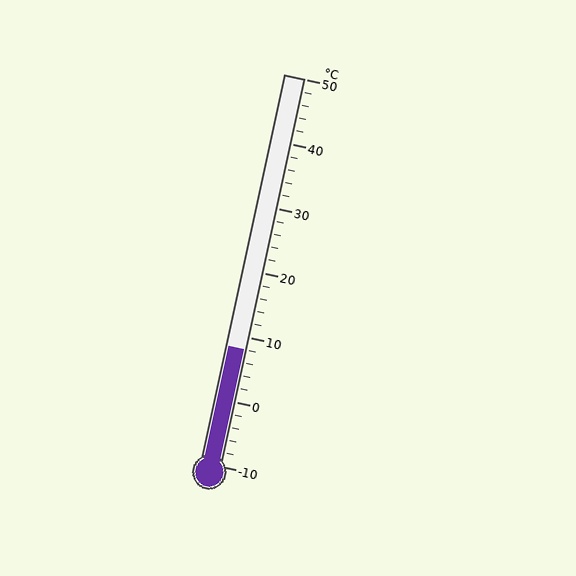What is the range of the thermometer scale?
The thermometer scale ranges from -10°C to 50°C.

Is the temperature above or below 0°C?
The temperature is above 0°C.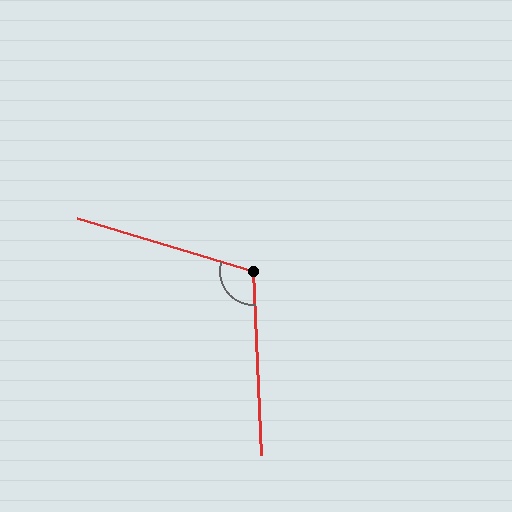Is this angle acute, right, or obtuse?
It is obtuse.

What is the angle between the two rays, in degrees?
Approximately 109 degrees.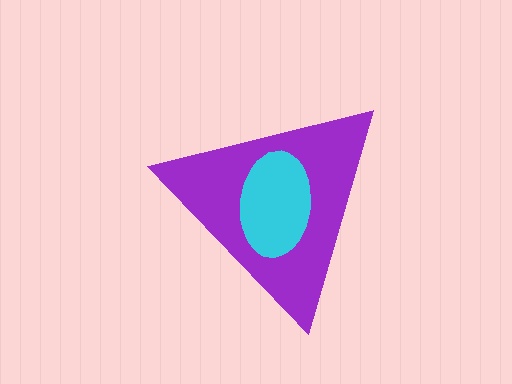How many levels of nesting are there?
2.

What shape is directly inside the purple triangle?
The cyan ellipse.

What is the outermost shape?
The purple triangle.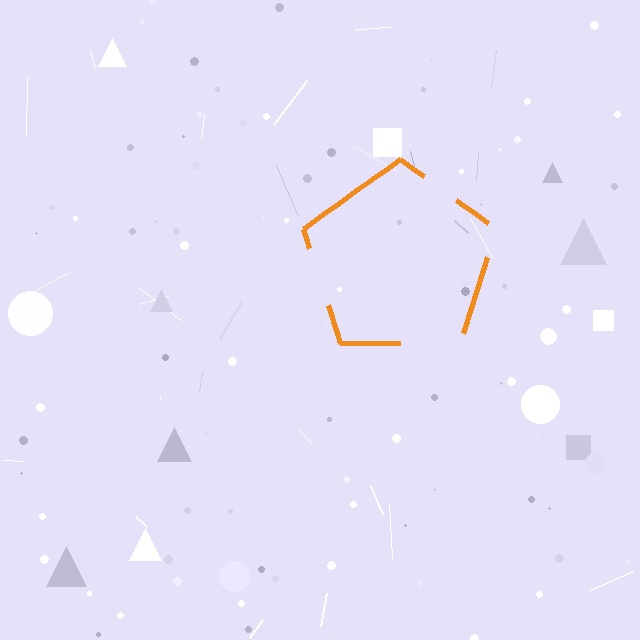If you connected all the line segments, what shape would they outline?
They would outline a pentagon.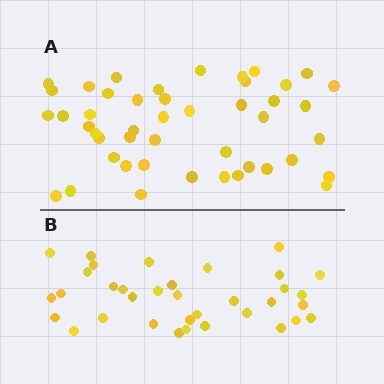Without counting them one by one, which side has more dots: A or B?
Region A (the top region) has more dots.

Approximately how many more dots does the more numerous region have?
Region A has roughly 12 or so more dots than region B.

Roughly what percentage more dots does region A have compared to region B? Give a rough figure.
About 30% more.